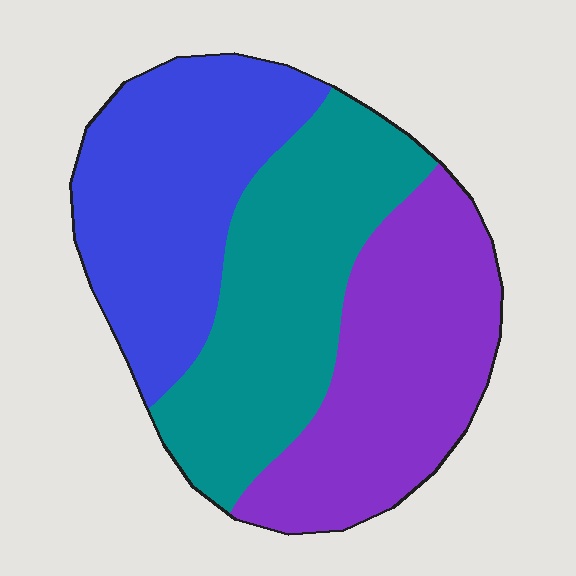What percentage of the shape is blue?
Blue takes up about one third (1/3) of the shape.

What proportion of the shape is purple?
Purple covers about 35% of the shape.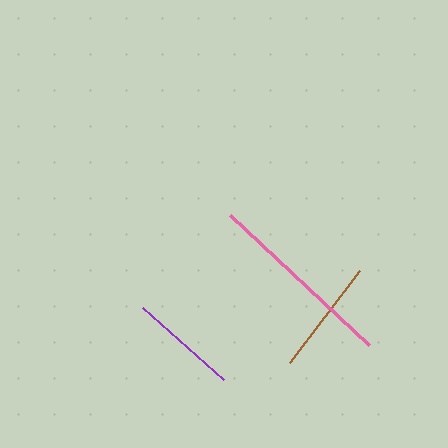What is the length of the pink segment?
The pink segment is approximately 190 pixels long.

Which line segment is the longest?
The pink line is the longest at approximately 190 pixels.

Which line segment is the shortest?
The purple line is the shortest at approximately 109 pixels.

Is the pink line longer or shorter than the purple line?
The pink line is longer than the purple line.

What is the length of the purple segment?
The purple segment is approximately 109 pixels long.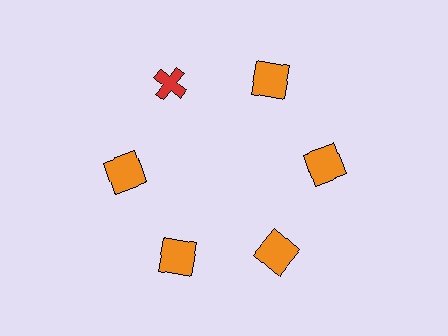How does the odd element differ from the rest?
It differs in both color (red instead of orange) and shape (cross instead of square).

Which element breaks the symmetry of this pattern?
The red cross at roughly the 11 o'clock position breaks the symmetry. All other shapes are orange squares.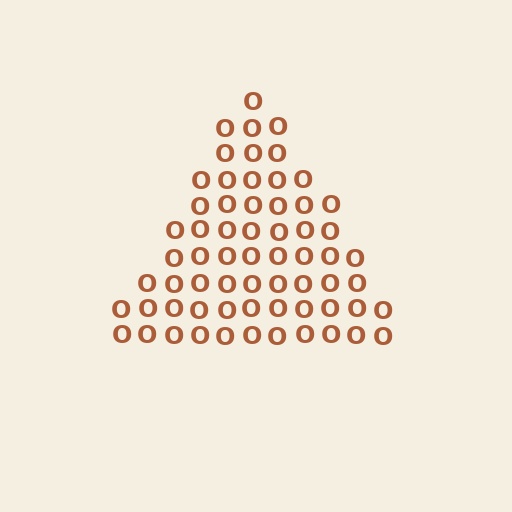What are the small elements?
The small elements are letter O's.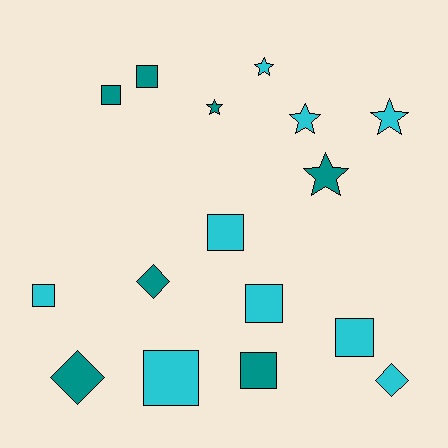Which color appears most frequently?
Cyan, with 9 objects.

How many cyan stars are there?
There are 3 cyan stars.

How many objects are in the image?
There are 16 objects.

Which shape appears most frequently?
Square, with 8 objects.